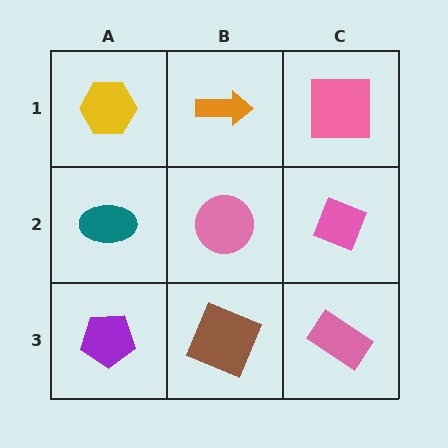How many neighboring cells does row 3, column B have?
3.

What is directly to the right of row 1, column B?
A pink square.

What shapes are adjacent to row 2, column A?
A yellow hexagon (row 1, column A), a purple pentagon (row 3, column A), a pink circle (row 2, column B).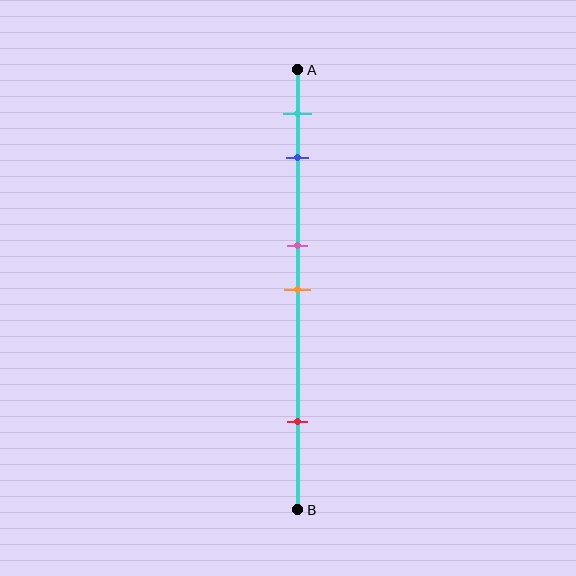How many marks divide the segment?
There are 5 marks dividing the segment.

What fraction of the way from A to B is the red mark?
The red mark is approximately 80% (0.8) of the way from A to B.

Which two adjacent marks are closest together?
The pink and orange marks are the closest adjacent pair.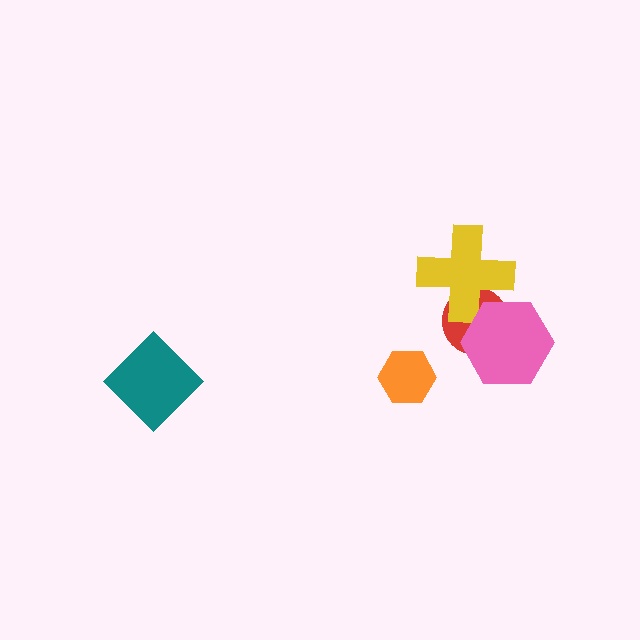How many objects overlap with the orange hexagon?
0 objects overlap with the orange hexagon.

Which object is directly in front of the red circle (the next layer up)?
The yellow cross is directly in front of the red circle.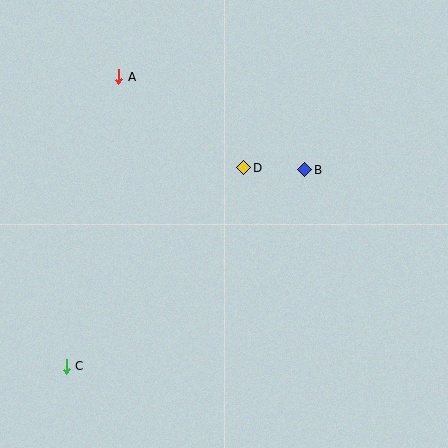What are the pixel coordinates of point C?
Point C is at (66, 366).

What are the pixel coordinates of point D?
Point D is at (244, 168).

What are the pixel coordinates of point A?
Point A is at (119, 77).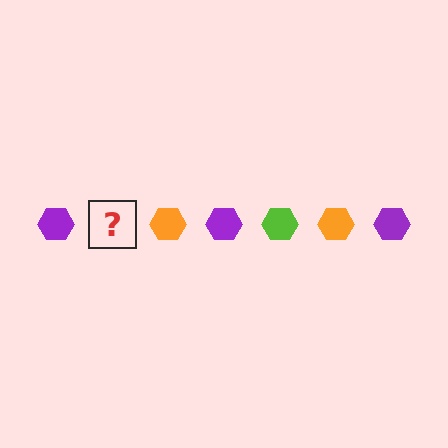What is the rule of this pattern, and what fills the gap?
The rule is that the pattern cycles through purple, lime, orange hexagons. The gap should be filled with a lime hexagon.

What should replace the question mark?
The question mark should be replaced with a lime hexagon.